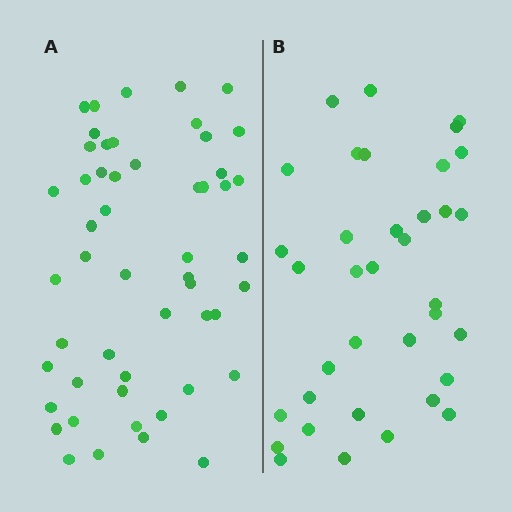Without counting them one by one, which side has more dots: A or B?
Region A (the left region) has more dots.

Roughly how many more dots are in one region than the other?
Region A has approximately 15 more dots than region B.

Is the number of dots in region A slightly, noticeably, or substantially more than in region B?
Region A has noticeably more, but not dramatically so. The ratio is roughly 1.4 to 1.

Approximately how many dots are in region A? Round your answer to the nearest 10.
About 50 dots. (The exact count is 52, which rounds to 50.)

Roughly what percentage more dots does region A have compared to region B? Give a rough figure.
About 45% more.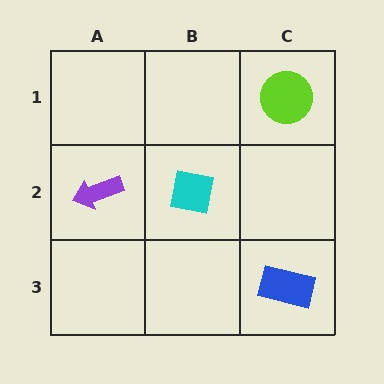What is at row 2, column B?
A cyan square.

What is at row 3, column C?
A blue rectangle.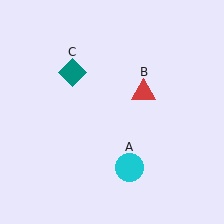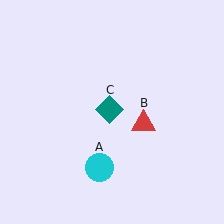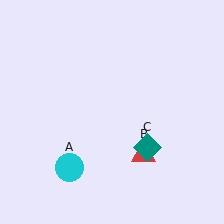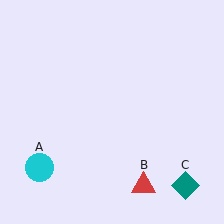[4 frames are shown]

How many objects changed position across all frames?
3 objects changed position: cyan circle (object A), red triangle (object B), teal diamond (object C).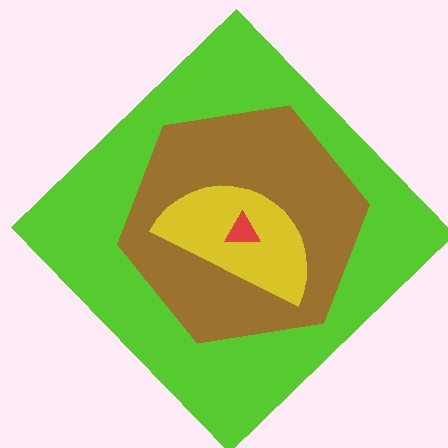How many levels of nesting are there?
4.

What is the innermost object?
The red triangle.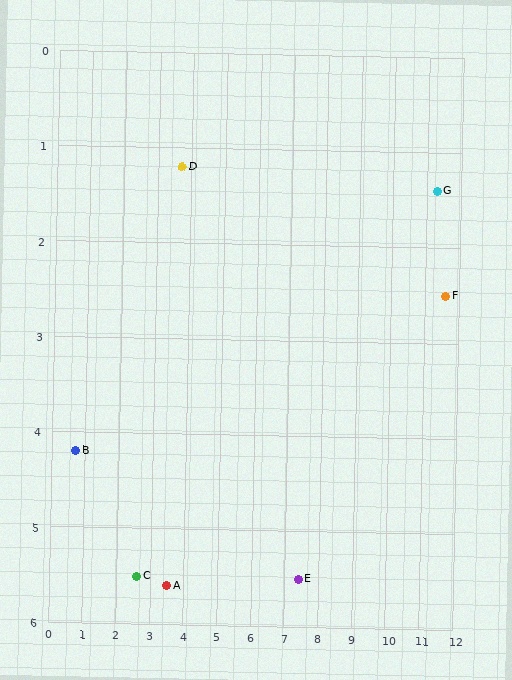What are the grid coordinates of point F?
Point F is at approximately (11.6, 2.5).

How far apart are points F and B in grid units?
Points F and B are about 11.0 grid units apart.